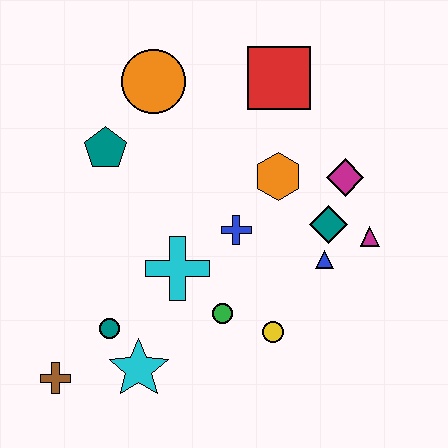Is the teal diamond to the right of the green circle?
Yes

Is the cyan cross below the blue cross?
Yes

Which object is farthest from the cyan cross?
The red square is farthest from the cyan cross.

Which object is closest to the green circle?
The yellow circle is closest to the green circle.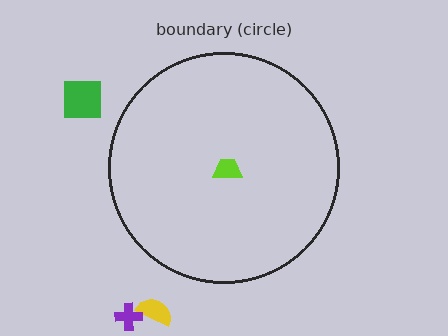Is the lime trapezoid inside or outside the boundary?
Inside.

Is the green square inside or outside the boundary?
Outside.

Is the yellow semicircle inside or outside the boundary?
Outside.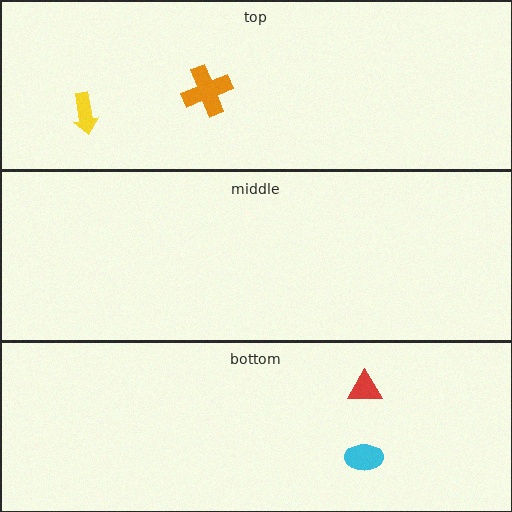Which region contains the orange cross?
The top region.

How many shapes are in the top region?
2.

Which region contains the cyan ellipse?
The bottom region.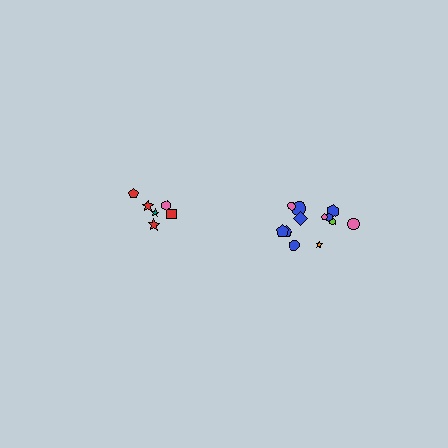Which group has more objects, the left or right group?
The right group.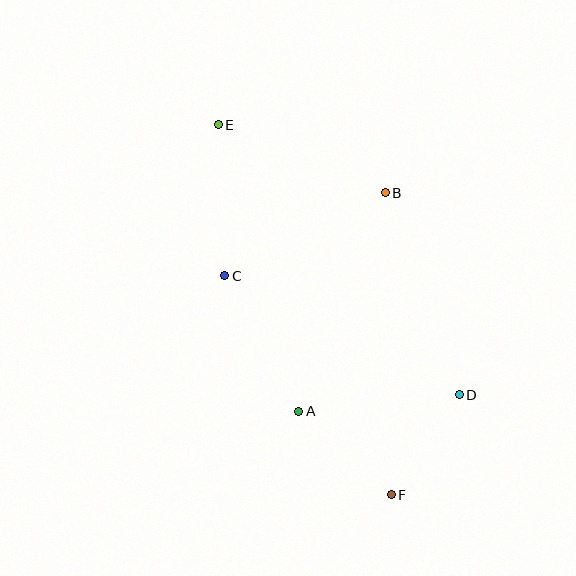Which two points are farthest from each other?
Points E and F are farthest from each other.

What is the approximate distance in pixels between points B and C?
The distance between B and C is approximately 181 pixels.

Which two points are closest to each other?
Points D and F are closest to each other.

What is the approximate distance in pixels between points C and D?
The distance between C and D is approximately 263 pixels.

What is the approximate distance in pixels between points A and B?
The distance between A and B is approximately 235 pixels.